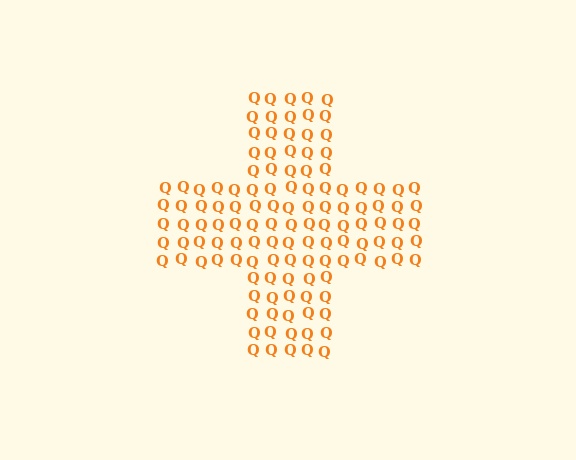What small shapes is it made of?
It is made of small letter Q's.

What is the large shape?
The large shape is a cross.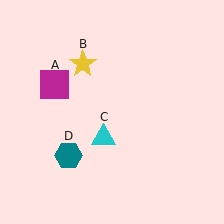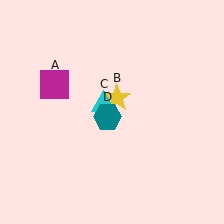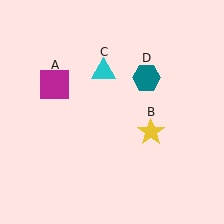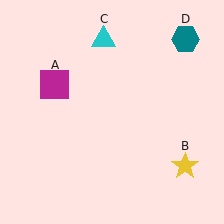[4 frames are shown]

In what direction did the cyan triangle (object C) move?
The cyan triangle (object C) moved up.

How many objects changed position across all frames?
3 objects changed position: yellow star (object B), cyan triangle (object C), teal hexagon (object D).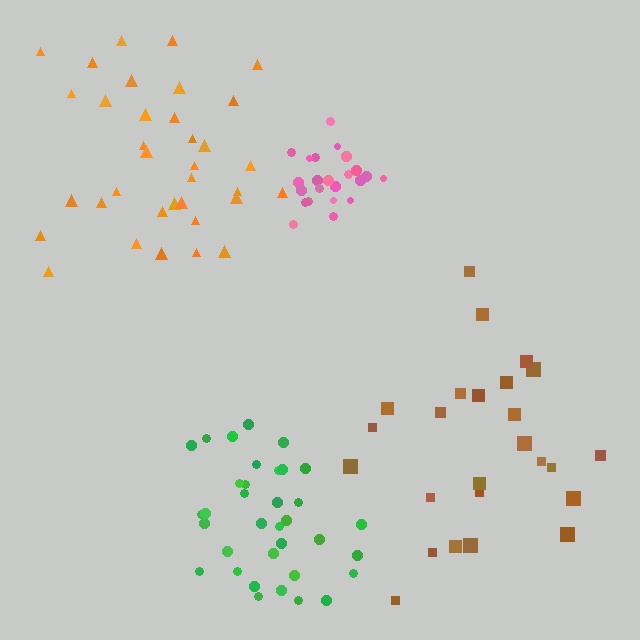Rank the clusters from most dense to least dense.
pink, green, orange, brown.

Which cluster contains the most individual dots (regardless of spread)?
Orange (35).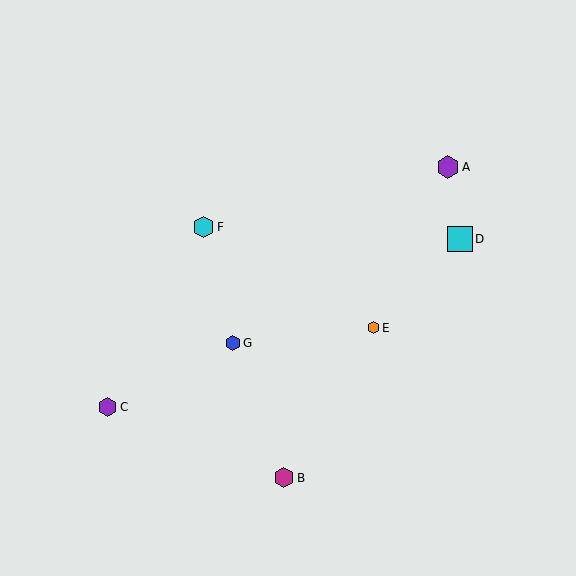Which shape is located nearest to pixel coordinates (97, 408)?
The purple hexagon (labeled C) at (108, 407) is nearest to that location.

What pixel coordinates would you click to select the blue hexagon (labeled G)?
Click at (233, 343) to select the blue hexagon G.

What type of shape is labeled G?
Shape G is a blue hexagon.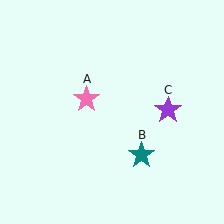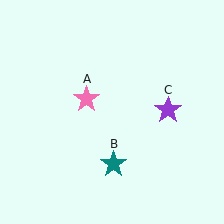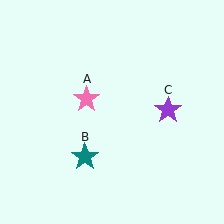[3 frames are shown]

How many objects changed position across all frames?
1 object changed position: teal star (object B).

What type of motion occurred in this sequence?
The teal star (object B) rotated clockwise around the center of the scene.